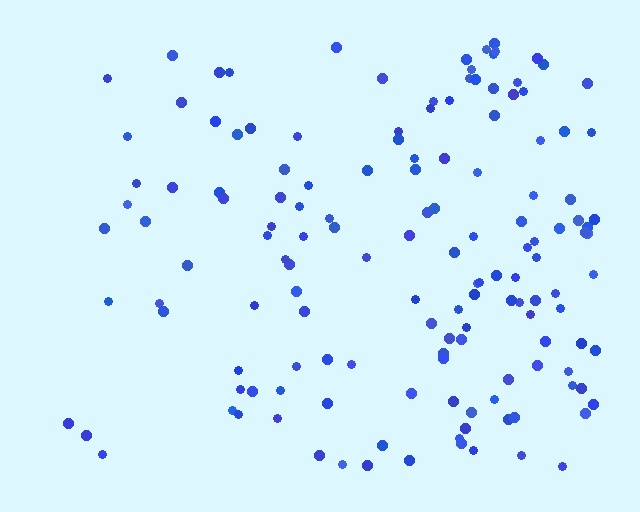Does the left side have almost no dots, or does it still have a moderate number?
Still a moderate number, just noticeably fewer than the right.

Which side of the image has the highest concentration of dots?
The right.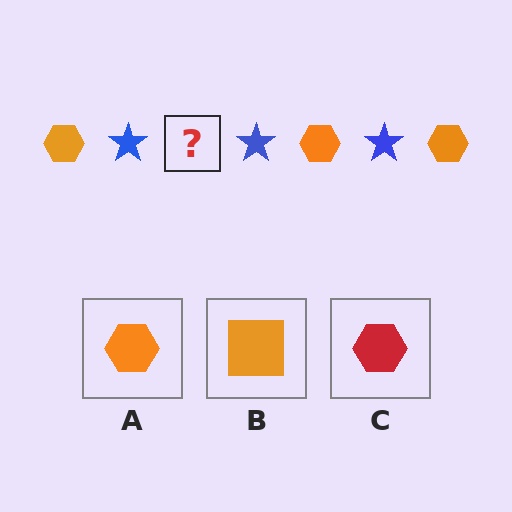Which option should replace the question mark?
Option A.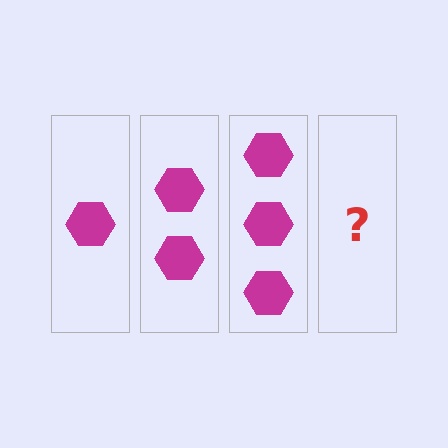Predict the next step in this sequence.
The next step is 4 hexagons.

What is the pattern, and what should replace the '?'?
The pattern is that each step adds one more hexagon. The '?' should be 4 hexagons.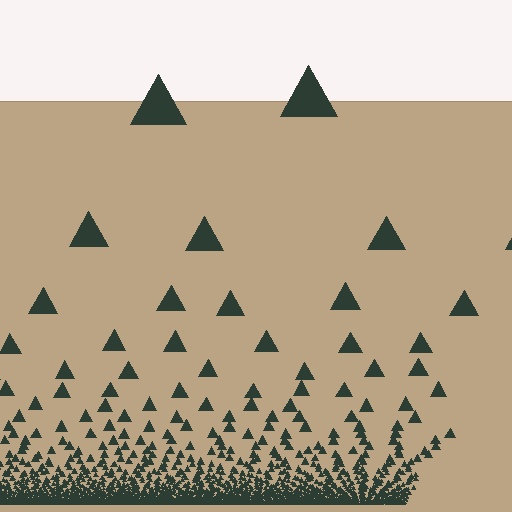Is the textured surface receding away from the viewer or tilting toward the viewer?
The surface appears to tilt toward the viewer. Texture elements get larger and sparser toward the top.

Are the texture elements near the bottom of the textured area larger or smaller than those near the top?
Smaller. The gradient is inverted — elements near the bottom are smaller and denser.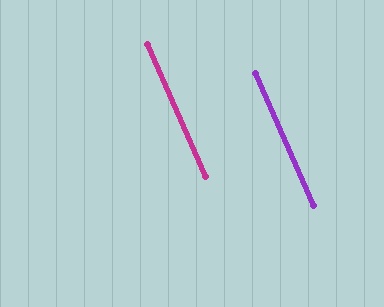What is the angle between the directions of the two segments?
Approximately 0 degrees.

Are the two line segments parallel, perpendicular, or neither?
Parallel — their directions differ by only 0.2°.